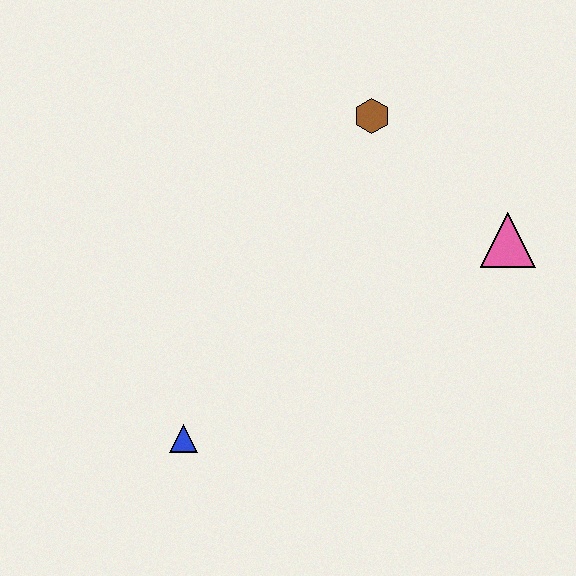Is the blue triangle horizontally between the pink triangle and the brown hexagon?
No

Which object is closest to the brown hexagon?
The pink triangle is closest to the brown hexagon.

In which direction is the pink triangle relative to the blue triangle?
The pink triangle is to the right of the blue triangle.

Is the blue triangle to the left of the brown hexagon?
Yes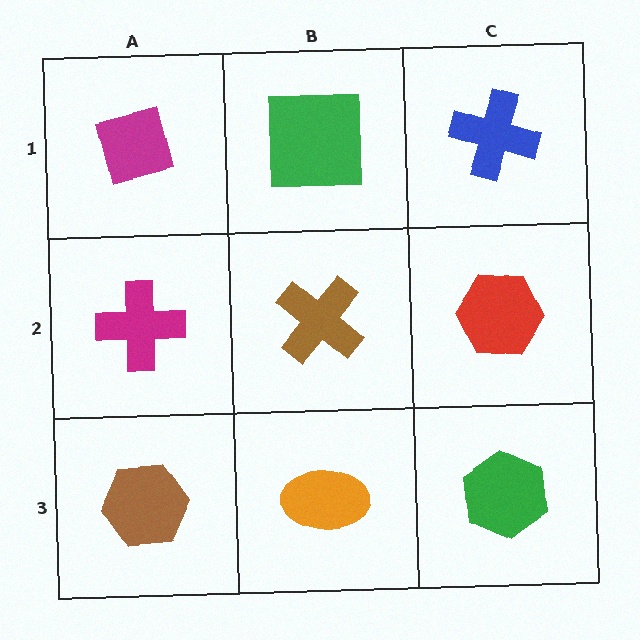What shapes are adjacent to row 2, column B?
A green square (row 1, column B), an orange ellipse (row 3, column B), a magenta cross (row 2, column A), a red hexagon (row 2, column C).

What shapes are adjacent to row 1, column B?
A brown cross (row 2, column B), a magenta square (row 1, column A), a blue cross (row 1, column C).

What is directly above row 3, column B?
A brown cross.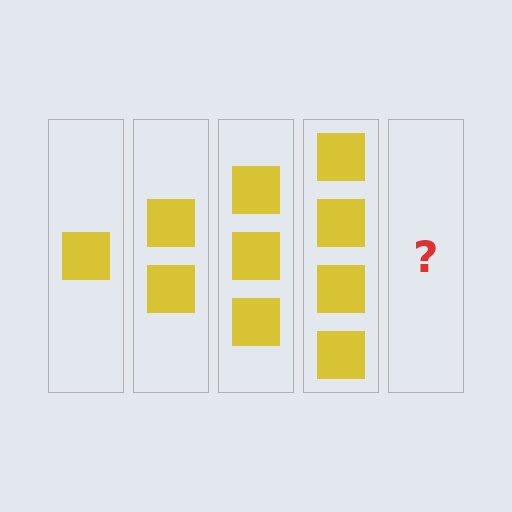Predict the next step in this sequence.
The next step is 5 squares.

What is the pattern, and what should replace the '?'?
The pattern is that each step adds one more square. The '?' should be 5 squares.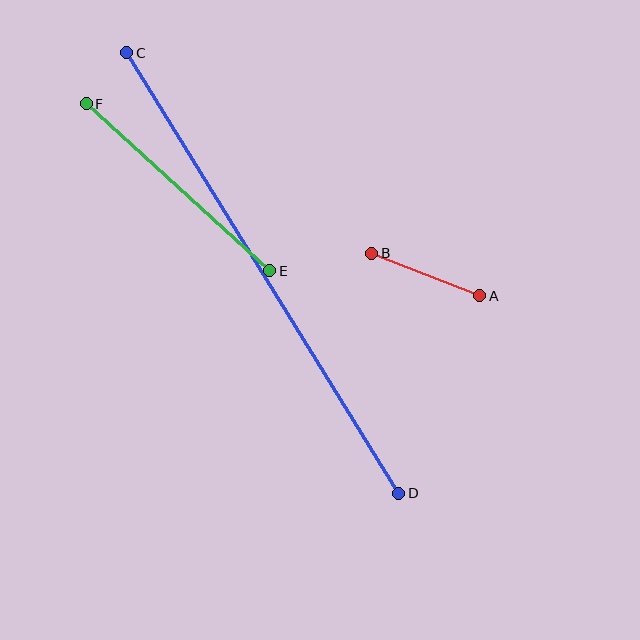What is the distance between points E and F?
The distance is approximately 248 pixels.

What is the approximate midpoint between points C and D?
The midpoint is at approximately (263, 273) pixels.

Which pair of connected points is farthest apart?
Points C and D are farthest apart.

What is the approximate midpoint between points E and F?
The midpoint is at approximately (178, 187) pixels.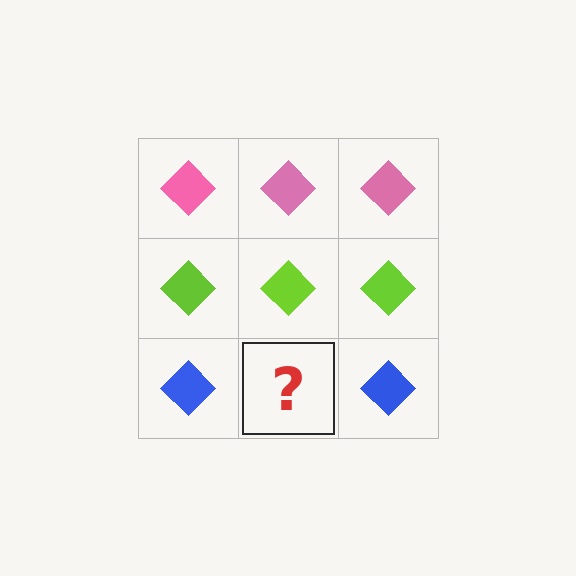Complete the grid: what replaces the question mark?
The question mark should be replaced with a blue diamond.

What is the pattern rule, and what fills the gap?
The rule is that each row has a consistent color. The gap should be filled with a blue diamond.